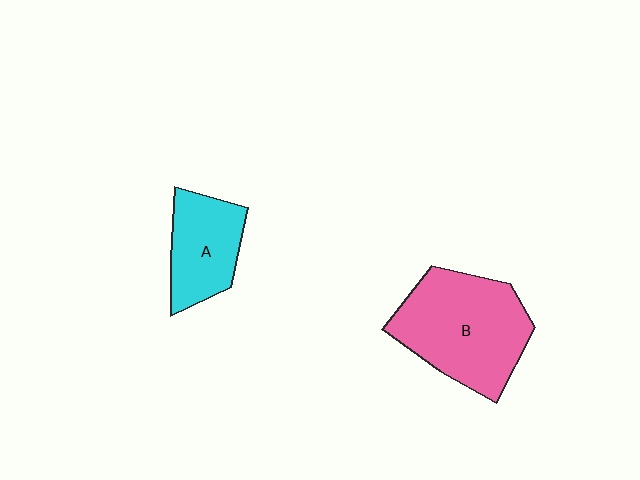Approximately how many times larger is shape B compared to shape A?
Approximately 1.7 times.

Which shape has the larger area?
Shape B (pink).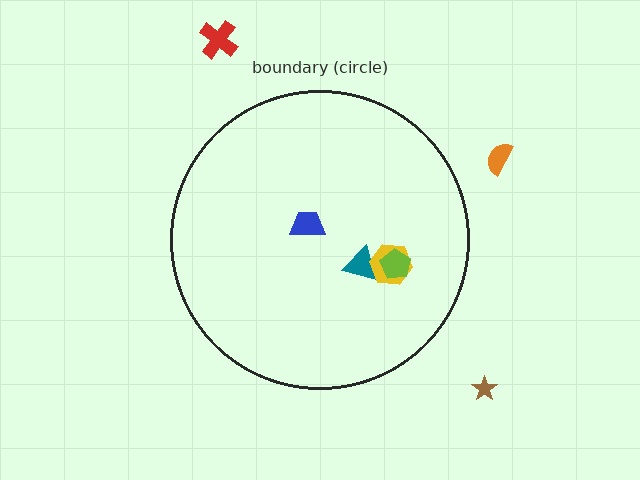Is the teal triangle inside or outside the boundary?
Inside.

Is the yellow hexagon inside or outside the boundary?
Inside.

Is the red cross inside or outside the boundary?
Outside.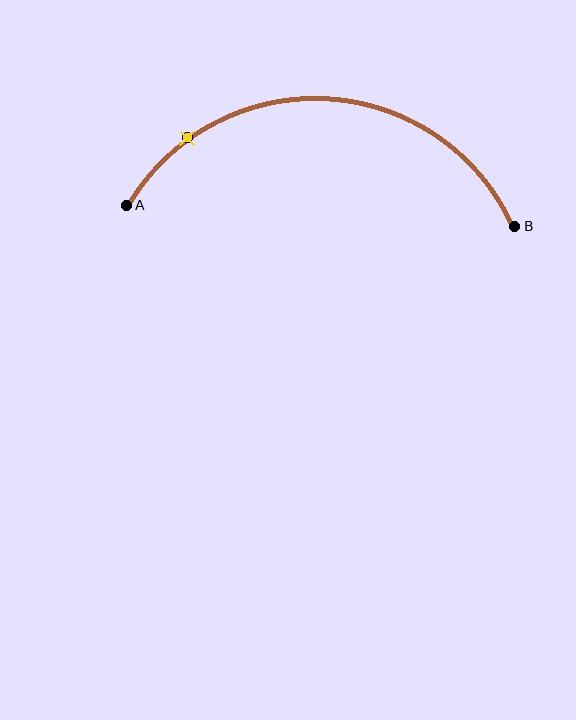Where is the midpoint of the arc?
The arc midpoint is the point on the curve farthest from the straight line joining A and B. It sits above that line.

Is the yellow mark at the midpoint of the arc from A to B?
No. The yellow mark lies on the arc but is closer to endpoint A. The arc midpoint would be at the point on the curve equidistant along the arc from both A and B.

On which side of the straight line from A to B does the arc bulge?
The arc bulges above the straight line connecting A and B.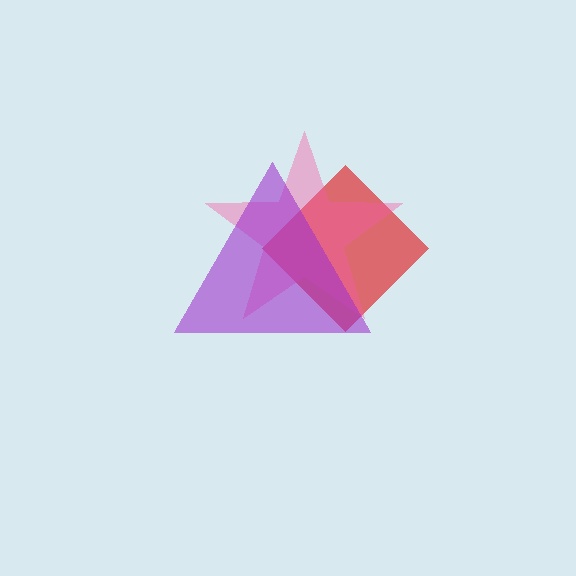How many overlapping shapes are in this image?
There are 3 overlapping shapes in the image.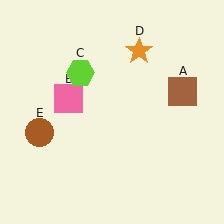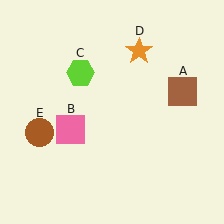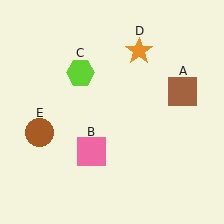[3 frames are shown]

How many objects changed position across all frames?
1 object changed position: pink square (object B).